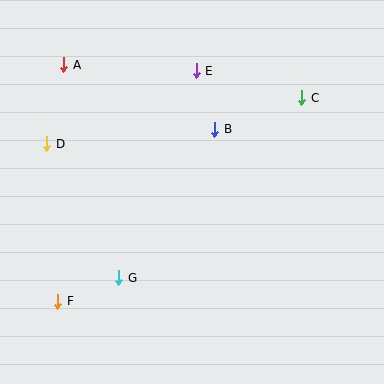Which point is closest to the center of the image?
Point B at (215, 129) is closest to the center.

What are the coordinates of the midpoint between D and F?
The midpoint between D and F is at (52, 223).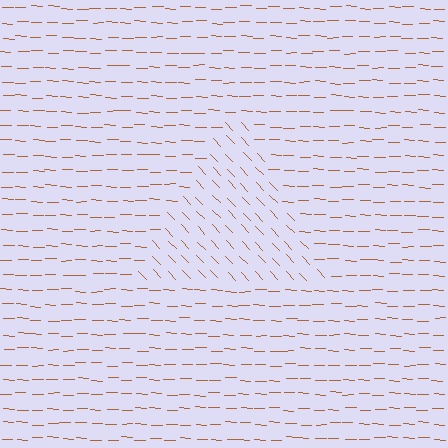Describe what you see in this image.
The image is filled with small brown line segments. A triangle region in the image has lines oriented differently from the surrounding lines, creating a visible texture boundary.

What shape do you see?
I see a triangle.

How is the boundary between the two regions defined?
The boundary is defined purely by a change in line orientation (approximately 45 degrees difference). All lines are the same color and thickness.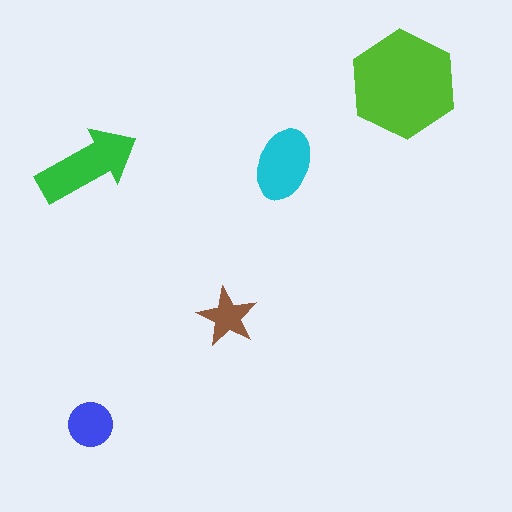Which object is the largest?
The lime hexagon.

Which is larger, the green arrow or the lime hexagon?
The lime hexagon.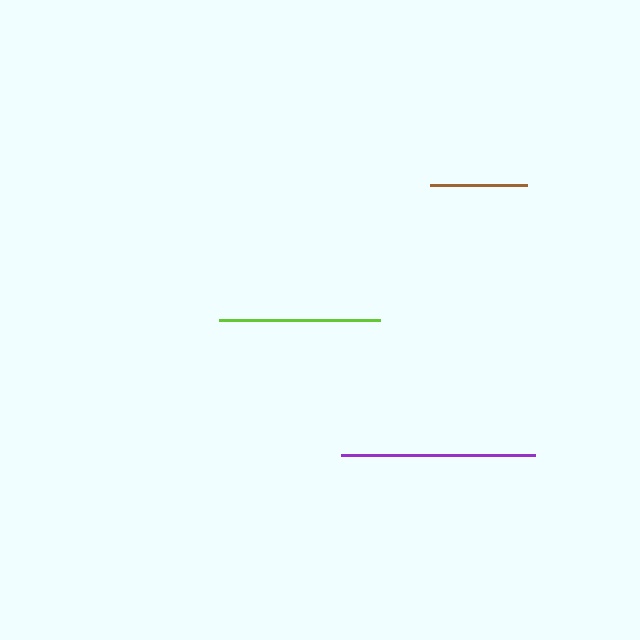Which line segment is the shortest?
The brown line is the shortest at approximately 96 pixels.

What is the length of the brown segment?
The brown segment is approximately 96 pixels long.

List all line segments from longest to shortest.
From longest to shortest: purple, lime, brown.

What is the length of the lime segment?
The lime segment is approximately 161 pixels long.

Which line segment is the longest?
The purple line is the longest at approximately 194 pixels.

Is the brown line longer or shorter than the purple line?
The purple line is longer than the brown line.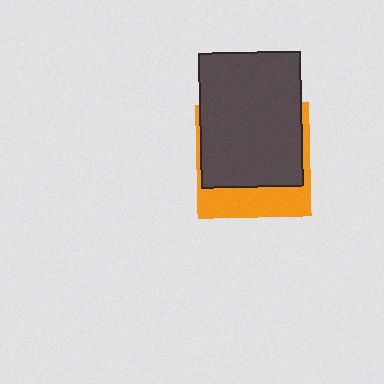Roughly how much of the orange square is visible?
A small part of it is visible (roughly 34%).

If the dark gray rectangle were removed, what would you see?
You would see the complete orange square.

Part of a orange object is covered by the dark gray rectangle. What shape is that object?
It is a square.